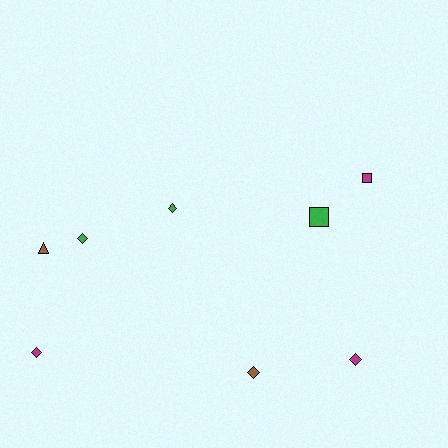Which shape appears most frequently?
Diamond, with 5 objects.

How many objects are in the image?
There are 8 objects.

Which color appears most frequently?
Green, with 3 objects.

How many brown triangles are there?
There is 1 brown triangle.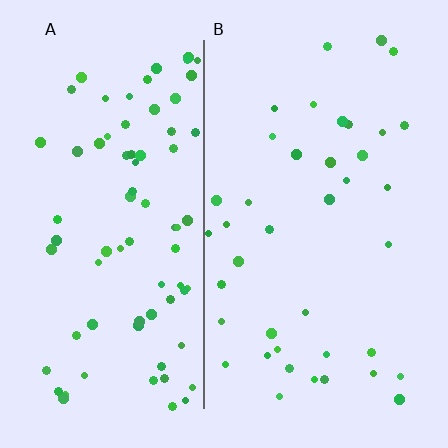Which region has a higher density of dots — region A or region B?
A (the left).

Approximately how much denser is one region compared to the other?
Approximately 2.0× — region A over region B.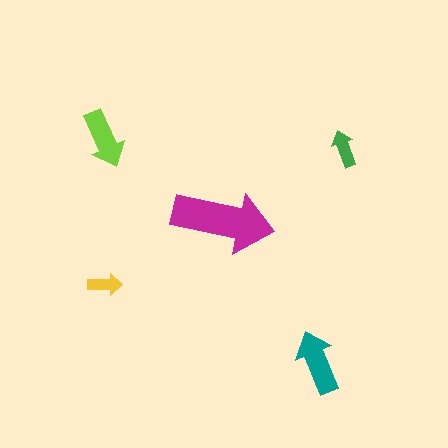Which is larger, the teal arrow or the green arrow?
The teal one.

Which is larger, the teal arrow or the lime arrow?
The teal one.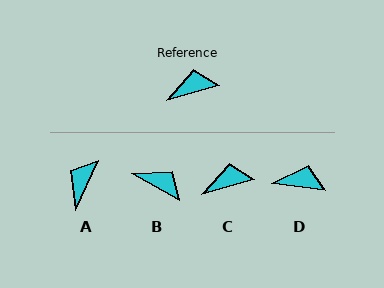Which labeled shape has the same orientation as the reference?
C.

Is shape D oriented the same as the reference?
No, it is off by about 22 degrees.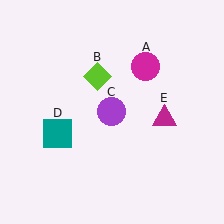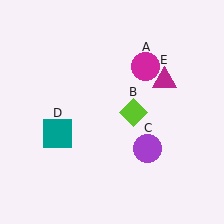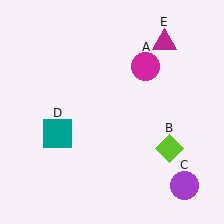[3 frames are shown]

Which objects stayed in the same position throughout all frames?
Magenta circle (object A) and teal square (object D) remained stationary.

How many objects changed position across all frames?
3 objects changed position: lime diamond (object B), purple circle (object C), magenta triangle (object E).